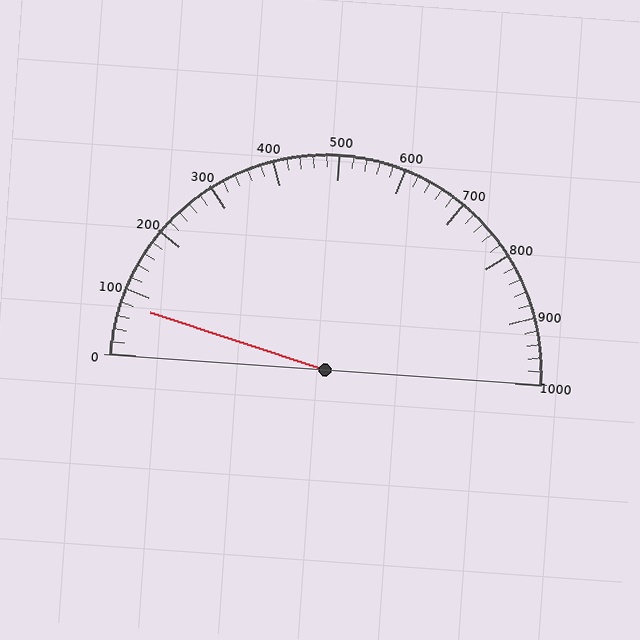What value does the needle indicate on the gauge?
The needle indicates approximately 80.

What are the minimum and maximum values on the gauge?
The gauge ranges from 0 to 1000.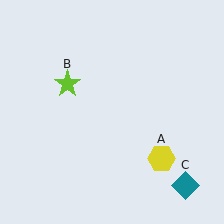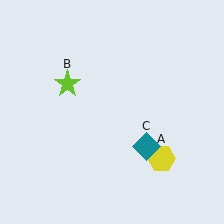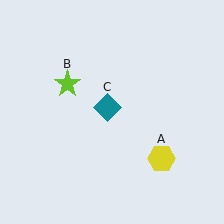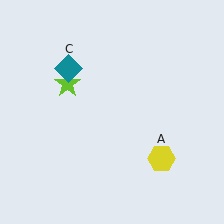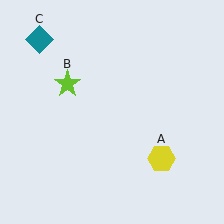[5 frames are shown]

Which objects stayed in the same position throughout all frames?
Yellow hexagon (object A) and lime star (object B) remained stationary.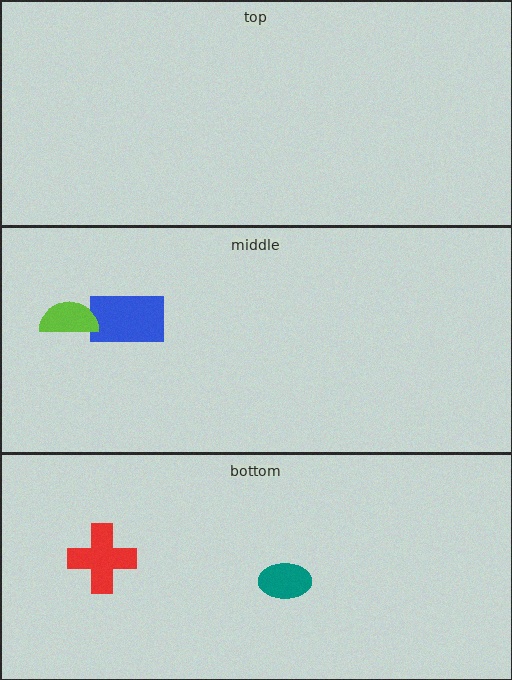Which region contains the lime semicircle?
The middle region.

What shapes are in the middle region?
The blue rectangle, the lime semicircle.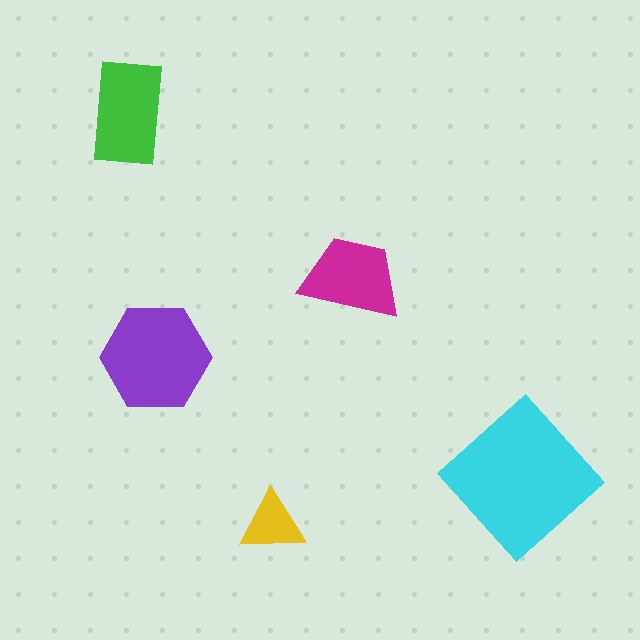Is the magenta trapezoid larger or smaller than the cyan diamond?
Smaller.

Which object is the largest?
The cyan diamond.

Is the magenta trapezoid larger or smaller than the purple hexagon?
Smaller.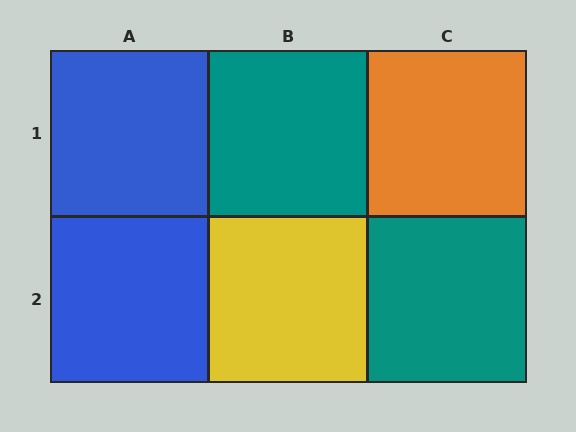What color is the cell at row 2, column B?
Yellow.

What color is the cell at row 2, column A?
Blue.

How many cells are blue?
2 cells are blue.